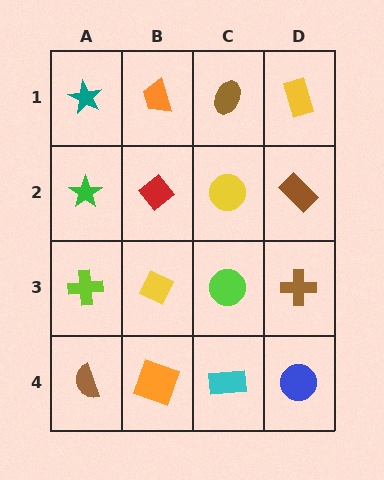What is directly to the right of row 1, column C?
A yellow rectangle.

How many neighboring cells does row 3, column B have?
4.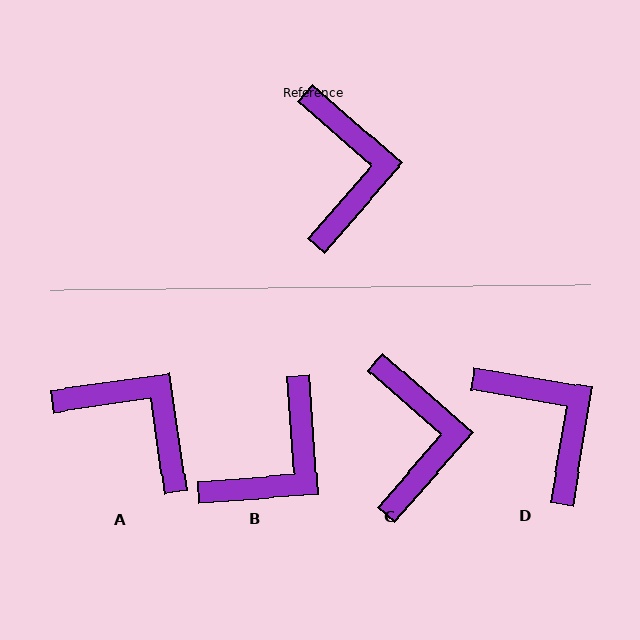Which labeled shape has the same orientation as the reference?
C.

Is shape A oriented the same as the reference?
No, it is off by about 49 degrees.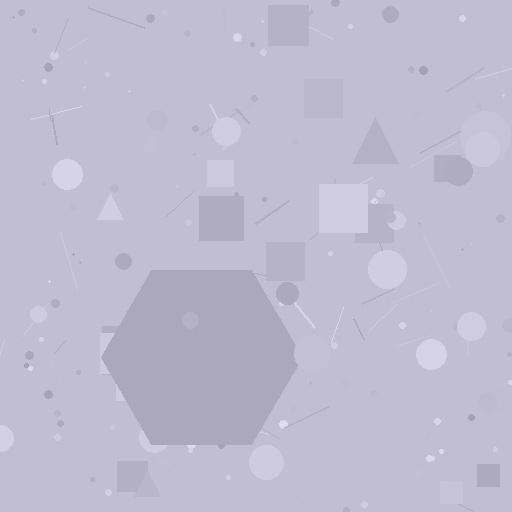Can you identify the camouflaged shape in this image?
The camouflaged shape is a hexagon.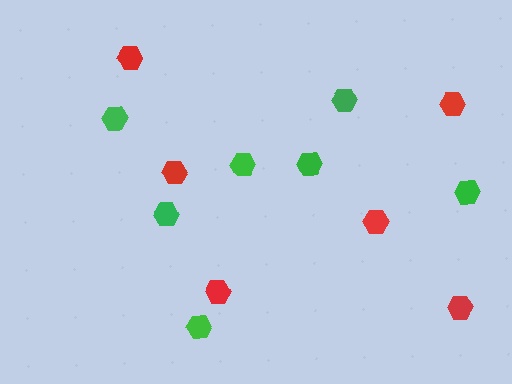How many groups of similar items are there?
There are 2 groups: one group of red hexagons (6) and one group of green hexagons (7).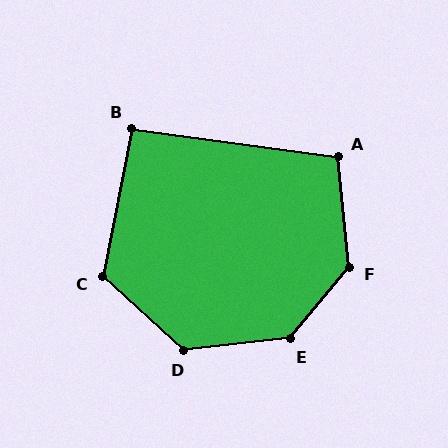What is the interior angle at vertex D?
Approximately 132 degrees (obtuse).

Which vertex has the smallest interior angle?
B, at approximately 94 degrees.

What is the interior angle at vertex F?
Approximately 135 degrees (obtuse).